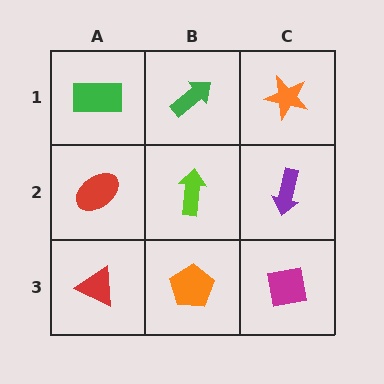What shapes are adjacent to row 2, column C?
An orange star (row 1, column C), a magenta square (row 3, column C), a lime arrow (row 2, column B).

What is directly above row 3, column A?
A red ellipse.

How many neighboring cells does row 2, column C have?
3.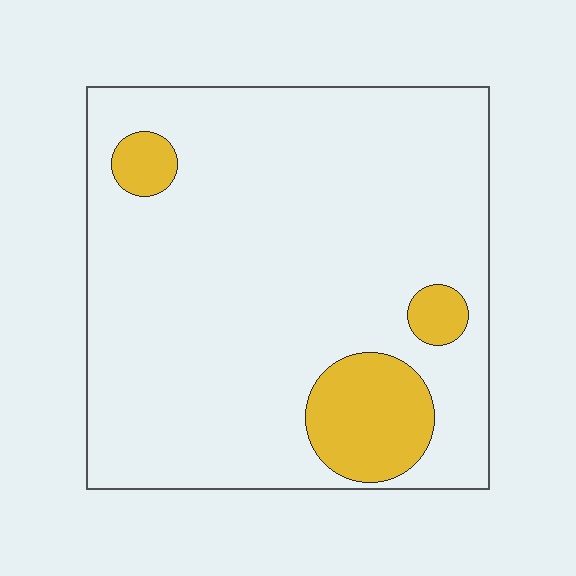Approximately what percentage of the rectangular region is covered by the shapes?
Approximately 10%.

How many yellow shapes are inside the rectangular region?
3.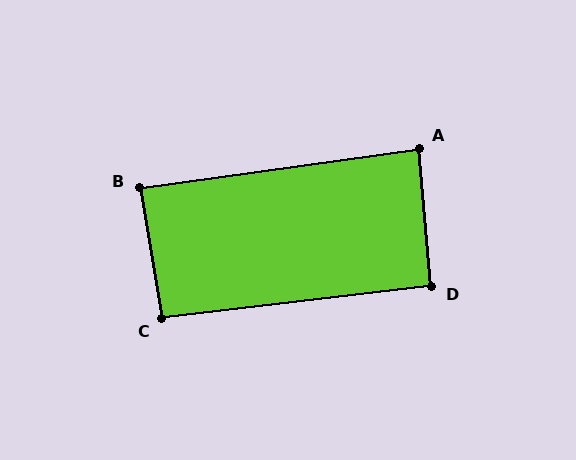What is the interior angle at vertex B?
Approximately 88 degrees (approximately right).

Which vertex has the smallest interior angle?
A, at approximately 87 degrees.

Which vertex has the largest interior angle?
C, at approximately 93 degrees.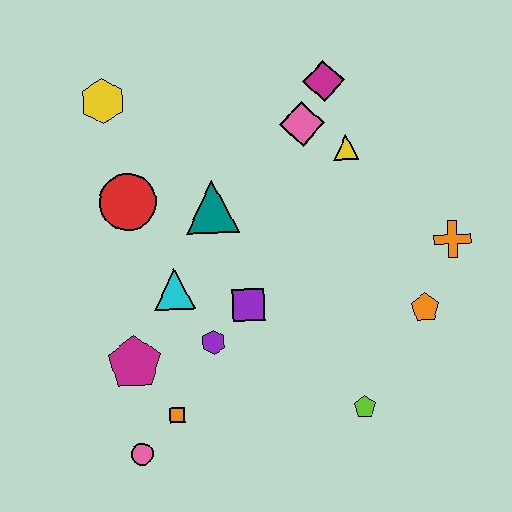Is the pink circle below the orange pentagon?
Yes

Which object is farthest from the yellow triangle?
The pink circle is farthest from the yellow triangle.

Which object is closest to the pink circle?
The orange square is closest to the pink circle.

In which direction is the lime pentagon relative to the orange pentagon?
The lime pentagon is below the orange pentagon.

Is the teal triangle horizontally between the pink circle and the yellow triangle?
Yes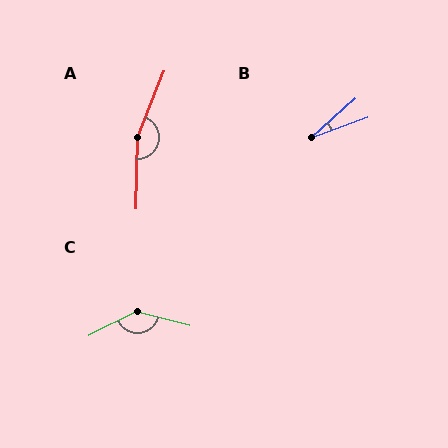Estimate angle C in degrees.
Approximately 139 degrees.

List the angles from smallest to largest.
B (22°), C (139°), A (159°).